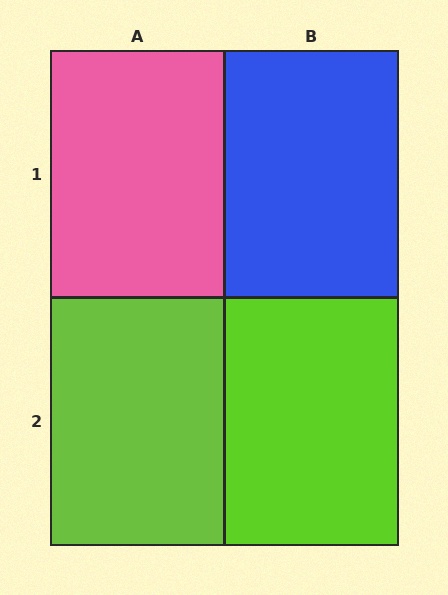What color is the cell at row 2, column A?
Lime.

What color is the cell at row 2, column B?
Lime.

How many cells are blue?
1 cell is blue.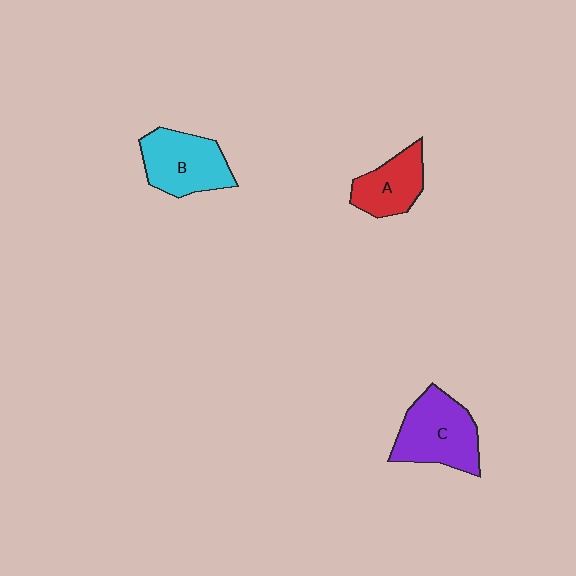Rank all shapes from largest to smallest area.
From largest to smallest: C (purple), B (cyan), A (red).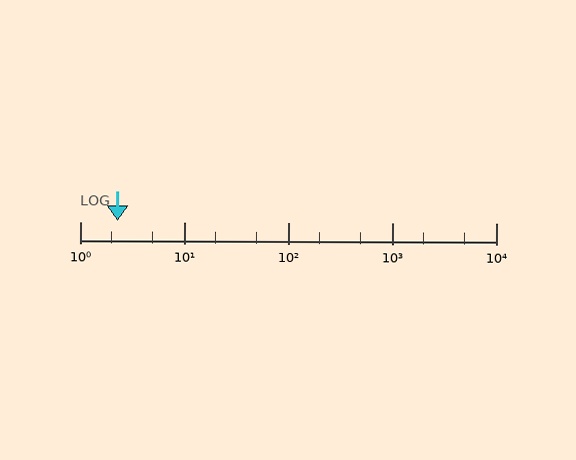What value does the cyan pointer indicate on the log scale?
The pointer indicates approximately 2.3.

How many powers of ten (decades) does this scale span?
The scale spans 4 decades, from 1 to 10000.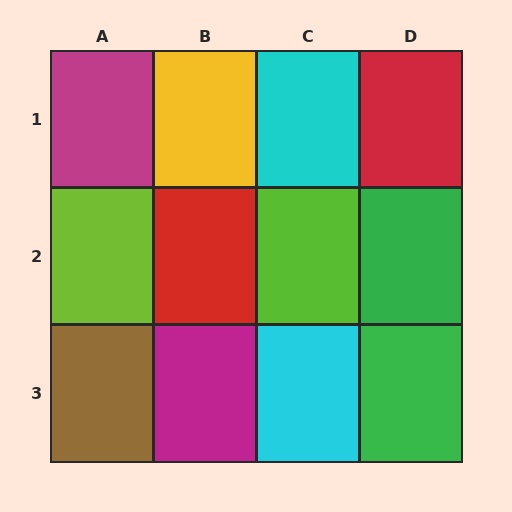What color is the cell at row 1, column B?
Yellow.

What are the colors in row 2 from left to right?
Lime, red, lime, green.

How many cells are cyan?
2 cells are cyan.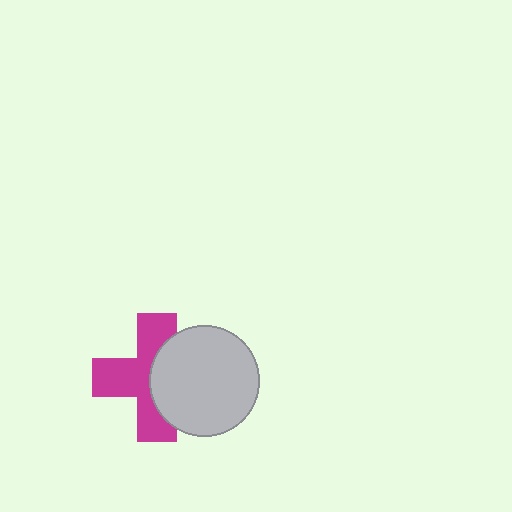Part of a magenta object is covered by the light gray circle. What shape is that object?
It is a cross.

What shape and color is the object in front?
The object in front is a light gray circle.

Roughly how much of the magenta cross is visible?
About half of it is visible (roughly 57%).